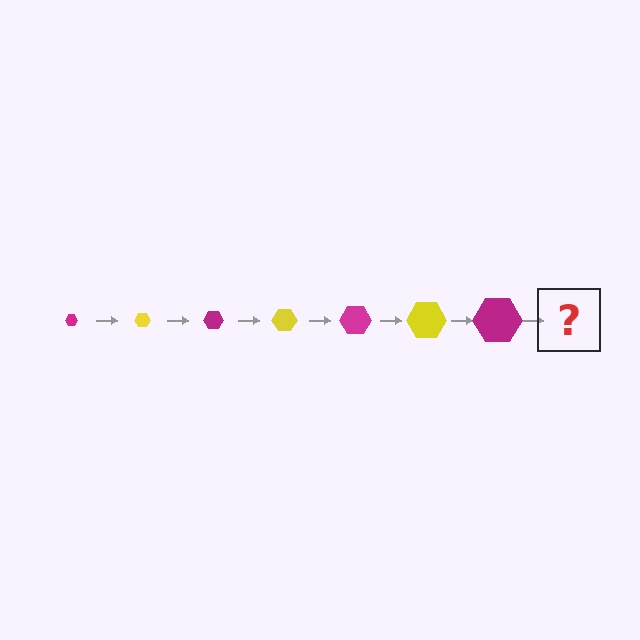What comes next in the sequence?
The next element should be a yellow hexagon, larger than the previous one.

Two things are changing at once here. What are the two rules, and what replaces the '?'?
The two rules are that the hexagon grows larger each step and the color cycles through magenta and yellow. The '?' should be a yellow hexagon, larger than the previous one.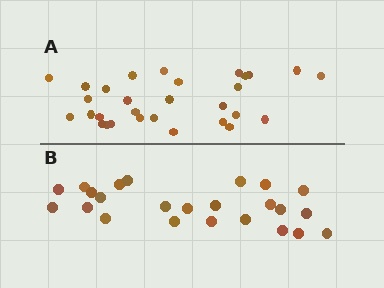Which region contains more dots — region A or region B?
Region A (the top region) has more dots.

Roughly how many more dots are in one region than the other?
Region A has about 6 more dots than region B.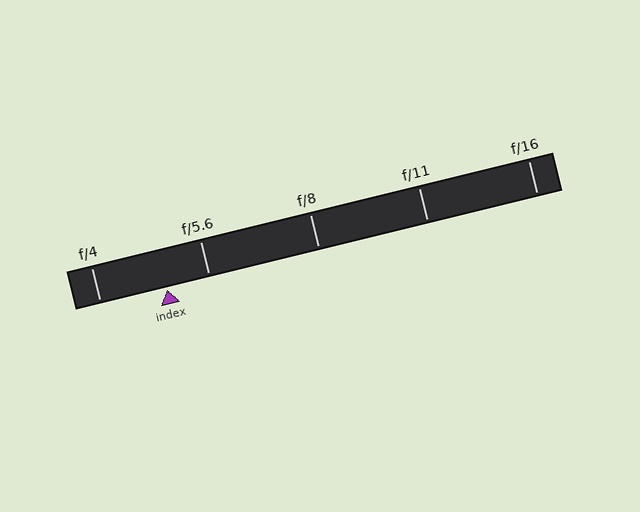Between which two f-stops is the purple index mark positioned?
The index mark is between f/4 and f/5.6.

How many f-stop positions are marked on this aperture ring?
There are 5 f-stop positions marked.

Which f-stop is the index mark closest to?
The index mark is closest to f/5.6.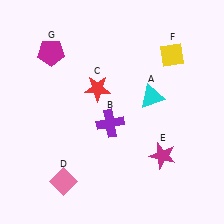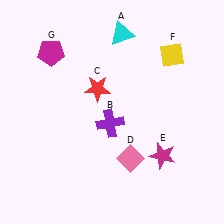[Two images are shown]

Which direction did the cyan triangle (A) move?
The cyan triangle (A) moved up.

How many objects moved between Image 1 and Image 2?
2 objects moved between the two images.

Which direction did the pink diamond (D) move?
The pink diamond (D) moved right.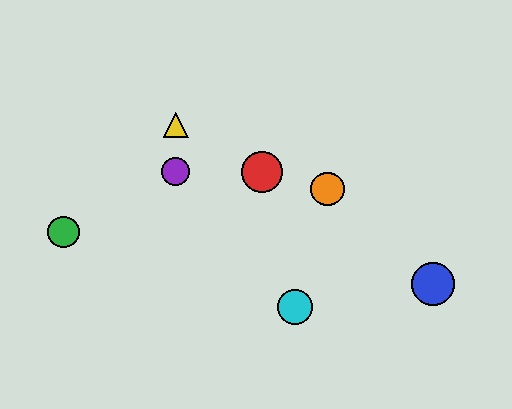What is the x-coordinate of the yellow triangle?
The yellow triangle is at x≈176.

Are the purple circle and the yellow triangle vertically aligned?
Yes, both are at x≈176.